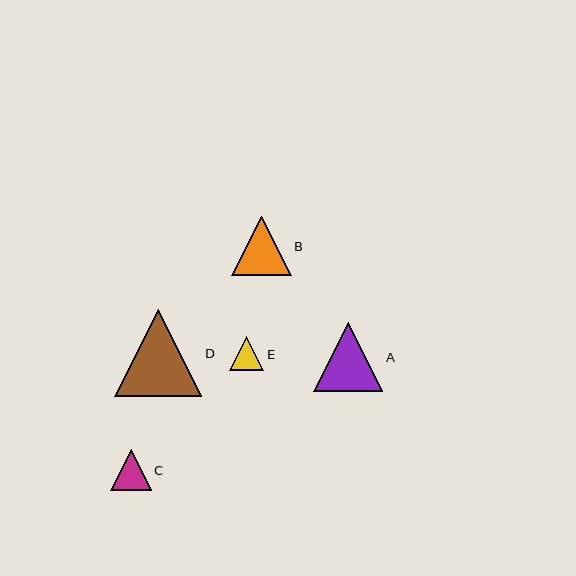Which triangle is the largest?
Triangle D is the largest with a size of approximately 87 pixels.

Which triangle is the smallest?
Triangle E is the smallest with a size of approximately 34 pixels.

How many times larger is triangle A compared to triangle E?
Triangle A is approximately 2.0 times the size of triangle E.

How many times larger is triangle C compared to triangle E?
Triangle C is approximately 1.2 times the size of triangle E.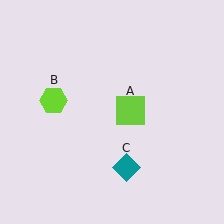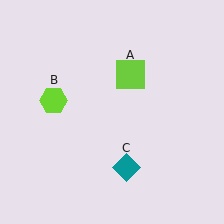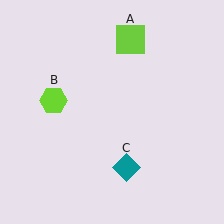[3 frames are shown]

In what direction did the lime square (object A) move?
The lime square (object A) moved up.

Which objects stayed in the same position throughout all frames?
Lime hexagon (object B) and teal diamond (object C) remained stationary.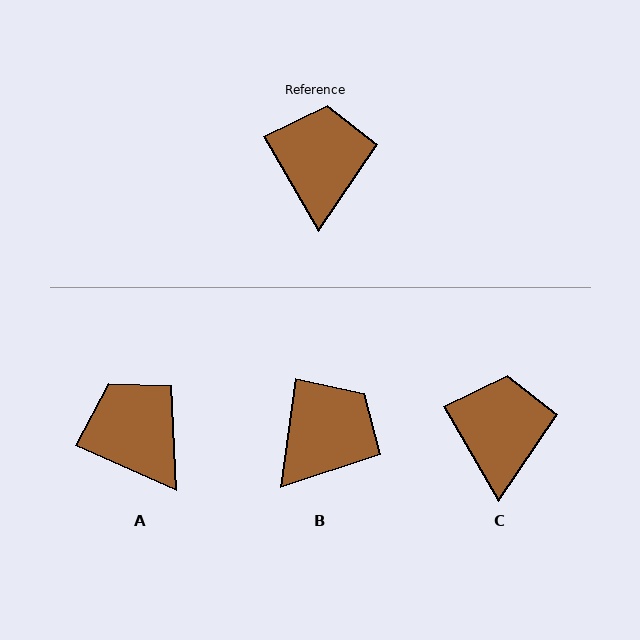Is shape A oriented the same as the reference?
No, it is off by about 36 degrees.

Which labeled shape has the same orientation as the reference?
C.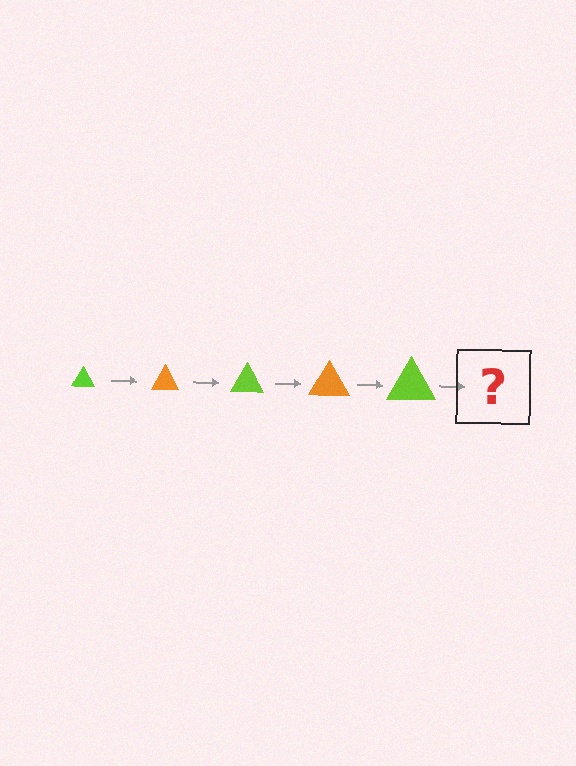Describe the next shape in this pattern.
It should be an orange triangle, larger than the previous one.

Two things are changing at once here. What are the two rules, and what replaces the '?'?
The two rules are that the triangle grows larger each step and the color cycles through lime and orange. The '?' should be an orange triangle, larger than the previous one.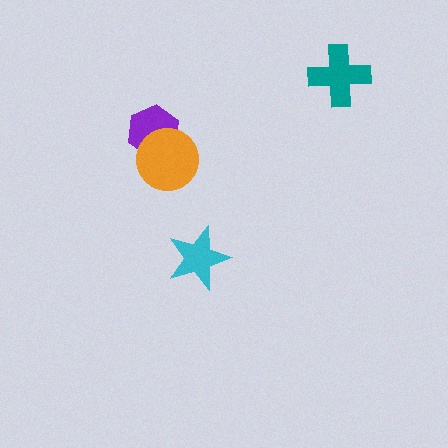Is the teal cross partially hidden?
No, no other shape covers it.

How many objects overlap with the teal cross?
0 objects overlap with the teal cross.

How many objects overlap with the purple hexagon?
1 object overlaps with the purple hexagon.